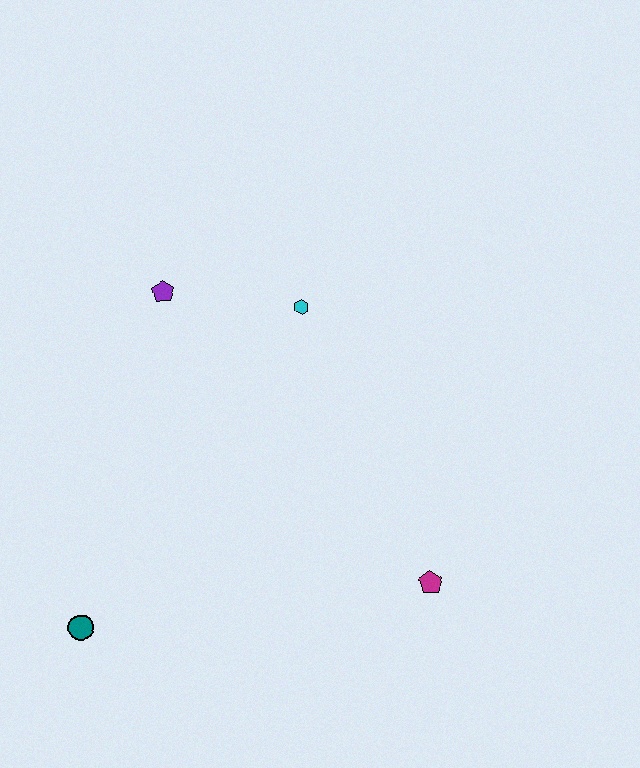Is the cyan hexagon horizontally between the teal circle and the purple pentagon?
No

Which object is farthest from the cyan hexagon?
The teal circle is farthest from the cyan hexagon.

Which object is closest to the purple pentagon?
The cyan hexagon is closest to the purple pentagon.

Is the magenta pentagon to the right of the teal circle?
Yes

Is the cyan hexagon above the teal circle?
Yes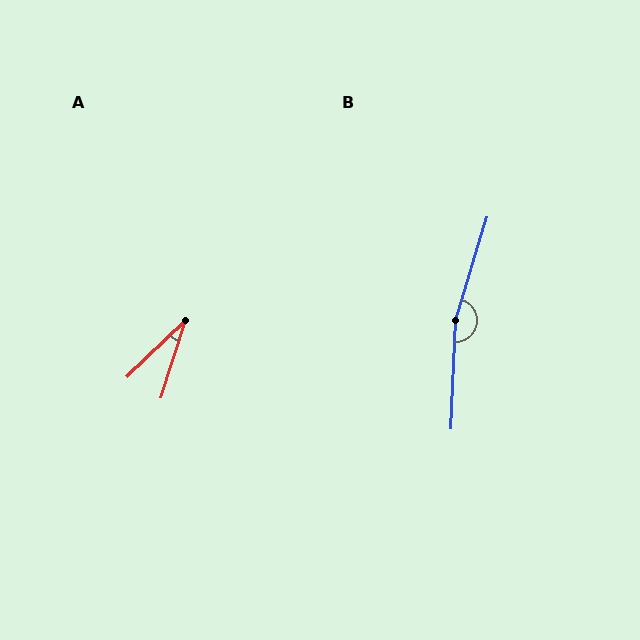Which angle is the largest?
B, at approximately 165 degrees.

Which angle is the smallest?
A, at approximately 28 degrees.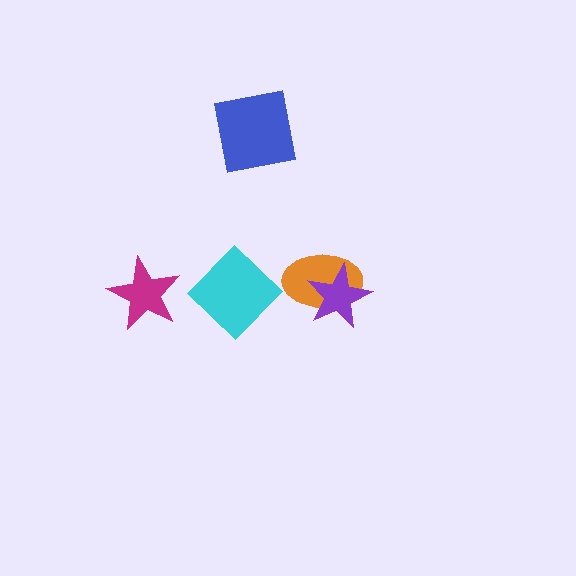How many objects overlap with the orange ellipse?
1 object overlaps with the orange ellipse.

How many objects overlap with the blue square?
0 objects overlap with the blue square.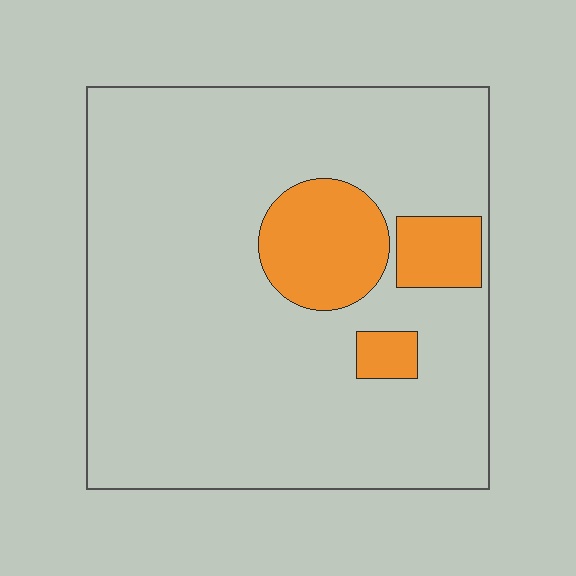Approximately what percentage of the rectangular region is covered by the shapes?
Approximately 15%.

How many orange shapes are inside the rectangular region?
3.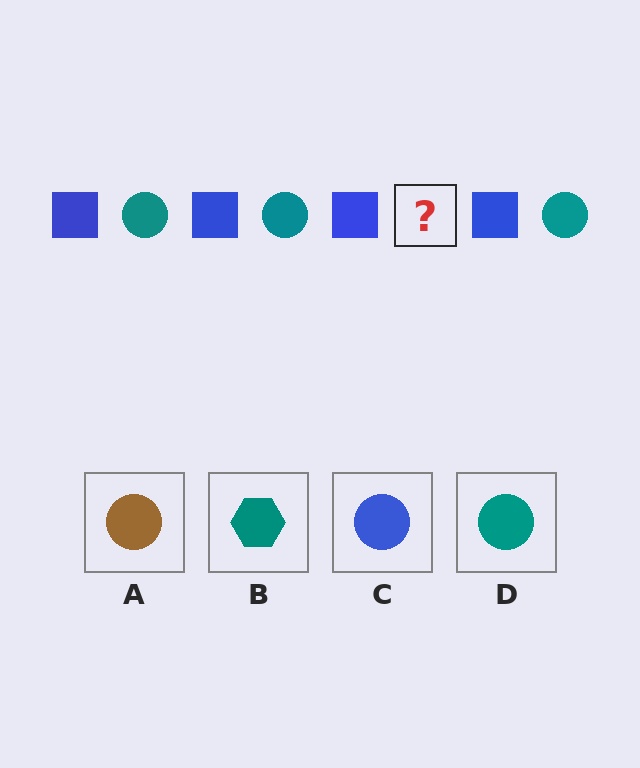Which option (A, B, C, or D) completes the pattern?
D.